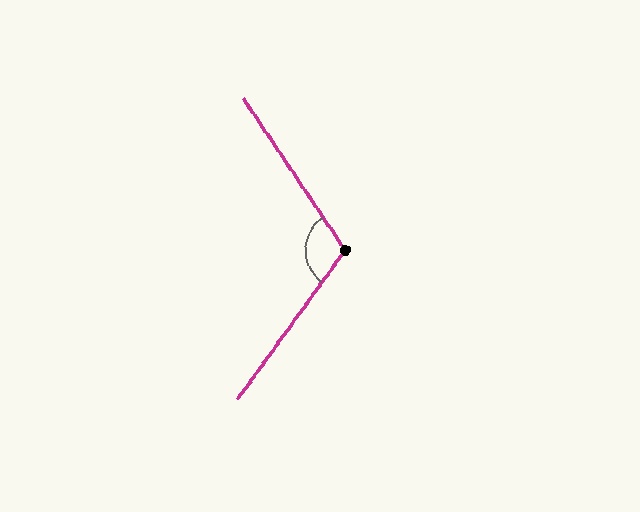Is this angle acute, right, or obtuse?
It is obtuse.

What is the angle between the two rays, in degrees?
Approximately 110 degrees.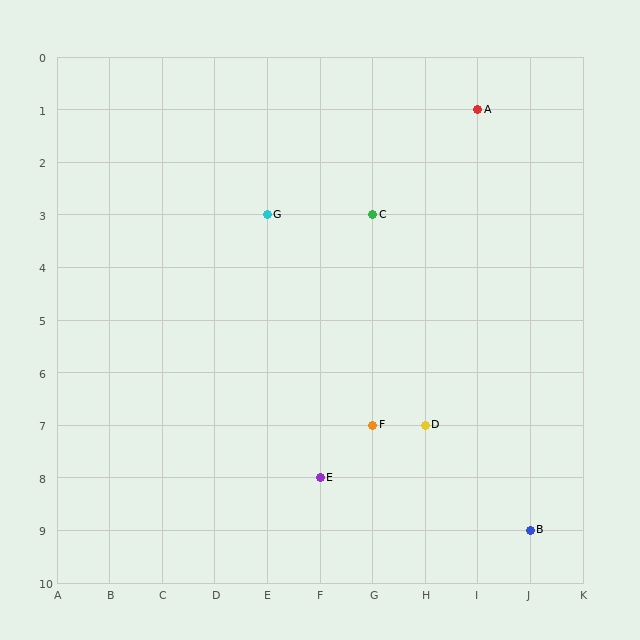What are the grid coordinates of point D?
Point D is at grid coordinates (H, 7).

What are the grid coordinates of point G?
Point G is at grid coordinates (E, 3).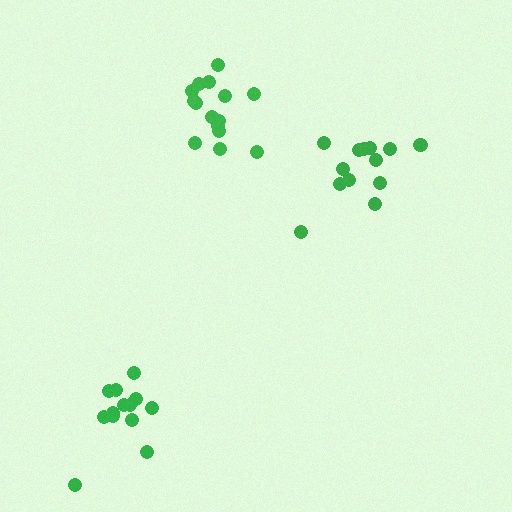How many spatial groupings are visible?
There are 3 spatial groupings.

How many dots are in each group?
Group 1: 13 dots, Group 2: 13 dots, Group 3: 15 dots (41 total).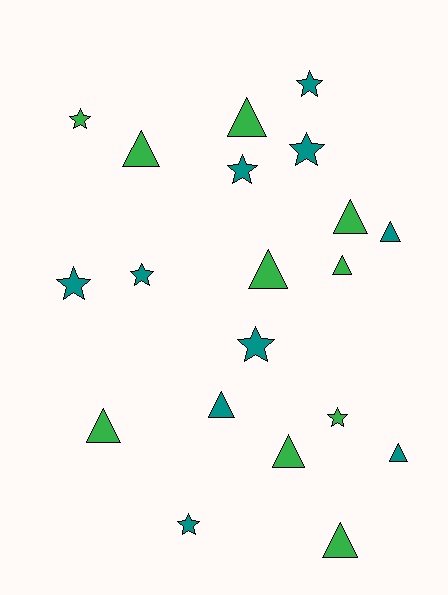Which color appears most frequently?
Teal, with 10 objects.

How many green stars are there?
There are 2 green stars.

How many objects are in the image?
There are 20 objects.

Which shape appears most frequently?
Triangle, with 11 objects.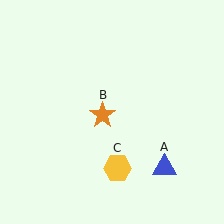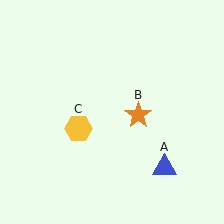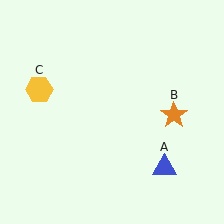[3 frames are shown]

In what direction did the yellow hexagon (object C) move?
The yellow hexagon (object C) moved up and to the left.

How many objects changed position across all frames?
2 objects changed position: orange star (object B), yellow hexagon (object C).